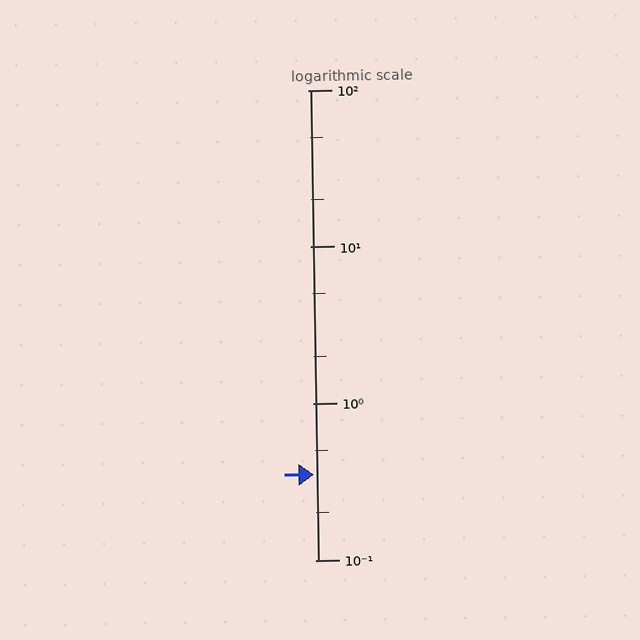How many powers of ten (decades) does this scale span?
The scale spans 3 decades, from 0.1 to 100.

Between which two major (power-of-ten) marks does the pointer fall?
The pointer is between 0.1 and 1.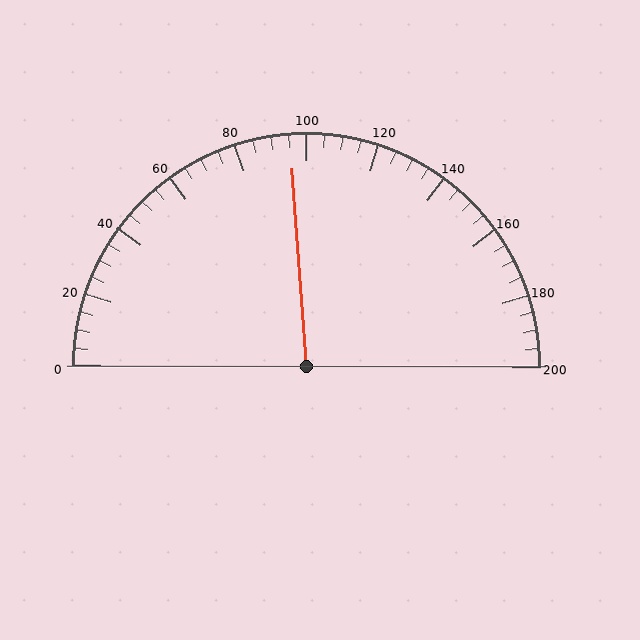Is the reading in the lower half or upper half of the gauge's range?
The reading is in the lower half of the range (0 to 200).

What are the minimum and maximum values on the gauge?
The gauge ranges from 0 to 200.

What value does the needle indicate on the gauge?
The needle indicates approximately 95.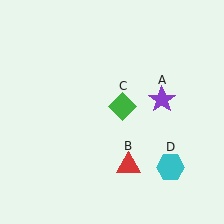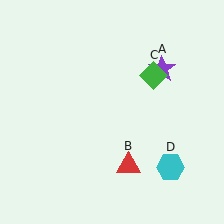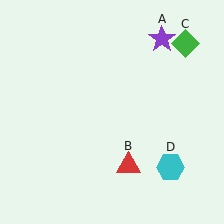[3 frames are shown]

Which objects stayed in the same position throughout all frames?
Red triangle (object B) and cyan hexagon (object D) remained stationary.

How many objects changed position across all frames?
2 objects changed position: purple star (object A), green diamond (object C).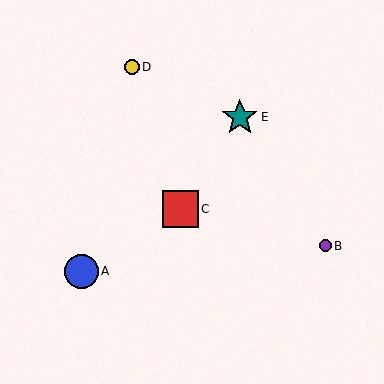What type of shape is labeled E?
Shape E is a teal star.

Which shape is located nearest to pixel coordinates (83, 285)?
The blue circle (labeled A) at (81, 271) is nearest to that location.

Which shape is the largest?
The red square (labeled C) is the largest.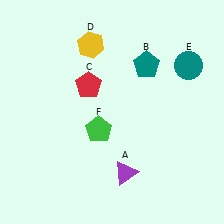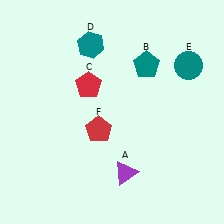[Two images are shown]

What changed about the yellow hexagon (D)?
In Image 1, D is yellow. In Image 2, it changed to teal.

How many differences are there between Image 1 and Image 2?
There are 2 differences between the two images.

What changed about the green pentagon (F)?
In Image 1, F is green. In Image 2, it changed to red.